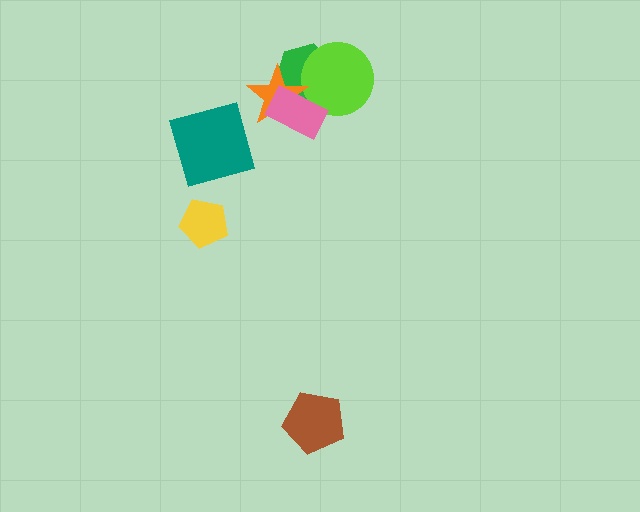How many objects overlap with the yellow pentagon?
0 objects overlap with the yellow pentagon.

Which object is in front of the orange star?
The pink rectangle is in front of the orange star.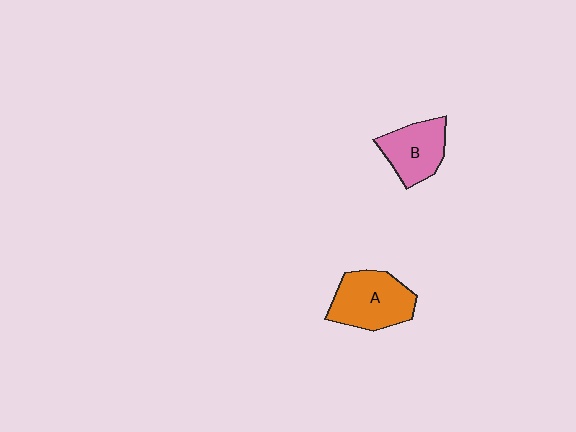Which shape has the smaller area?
Shape B (pink).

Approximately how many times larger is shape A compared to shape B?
Approximately 1.3 times.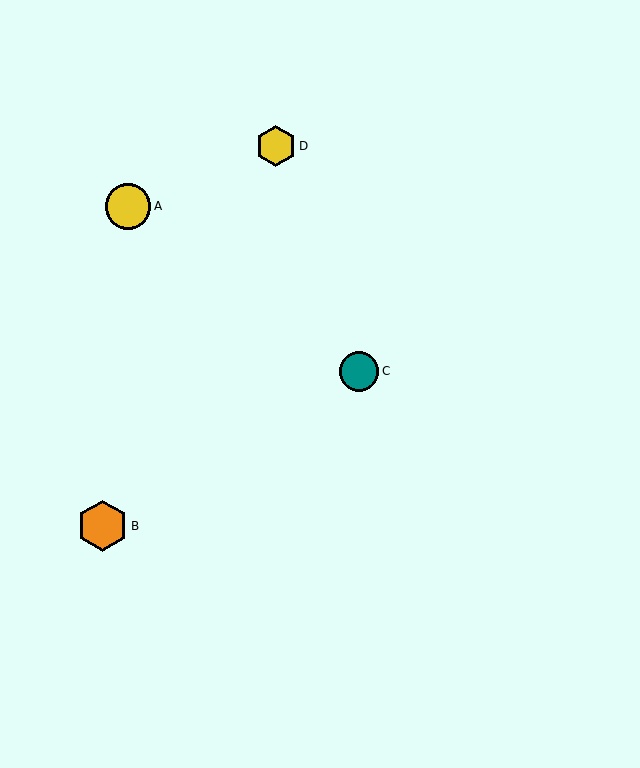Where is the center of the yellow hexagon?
The center of the yellow hexagon is at (276, 146).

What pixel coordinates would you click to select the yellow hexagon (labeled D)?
Click at (276, 146) to select the yellow hexagon D.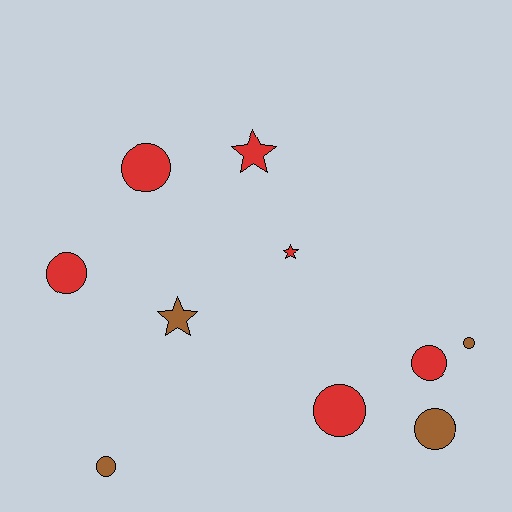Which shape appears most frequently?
Circle, with 7 objects.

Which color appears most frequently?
Red, with 6 objects.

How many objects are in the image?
There are 10 objects.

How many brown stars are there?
There is 1 brown star.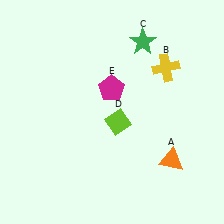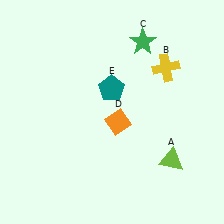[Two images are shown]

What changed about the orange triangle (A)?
In Image 1, A is orange. In Image 2, it changed to lime.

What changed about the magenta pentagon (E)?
In Image 1, E is magenta. In Image 2, it changed to teal.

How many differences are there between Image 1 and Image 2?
There are 3 differences between the two images.